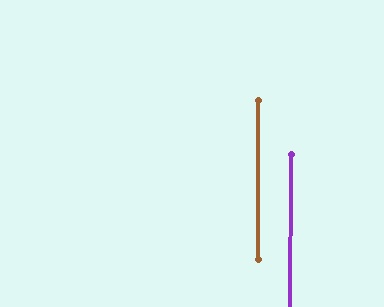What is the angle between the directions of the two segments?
Approximately 0 degrees.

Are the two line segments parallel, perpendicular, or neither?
Parallel — their directions differ by only 0.2°.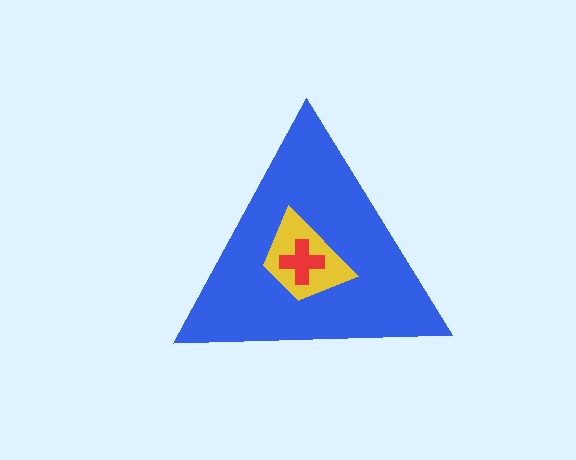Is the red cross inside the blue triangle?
Yes.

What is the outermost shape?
The blue triangle.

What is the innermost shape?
The red cross.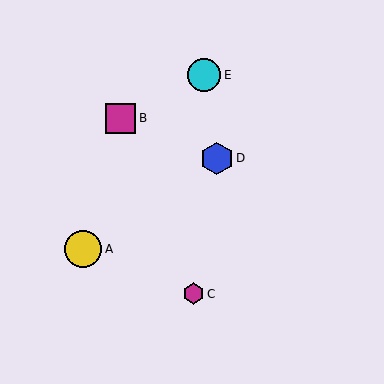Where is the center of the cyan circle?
The center of the cyan circle is at (204, 75).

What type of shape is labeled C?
Shape C is a magenta hexagon.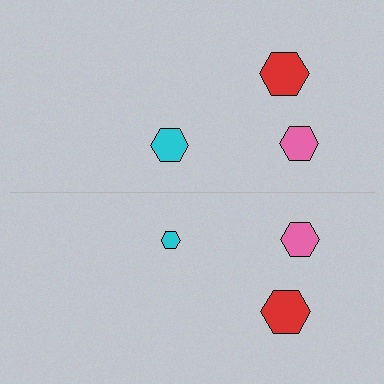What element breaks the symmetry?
The cyan hexagon on the bottom side has a different size than its mirror counterpart.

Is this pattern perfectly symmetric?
No, the pattern is not perfectly symmetric. The cyan hexagon on the bottom side has a different size than its mirror counterpart.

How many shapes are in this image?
There are 6 shapes in this image.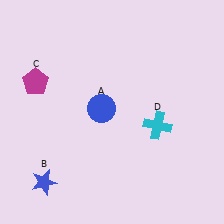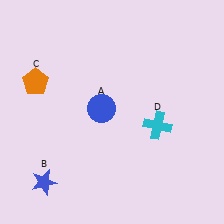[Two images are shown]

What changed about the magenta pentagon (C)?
In Image 1, C is magenta. In Image 2, it changed to orange.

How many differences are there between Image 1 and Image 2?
There is 1 difference between the two images.